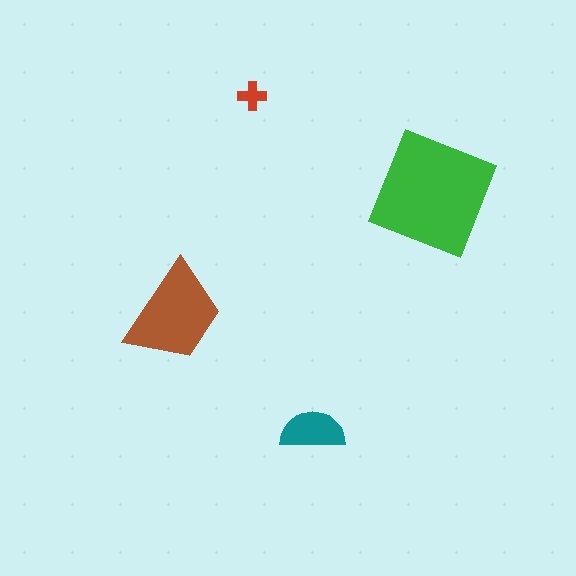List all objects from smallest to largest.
The red cross, the teal semicircle, the brown trapezoid, the green square.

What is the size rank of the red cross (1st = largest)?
4th.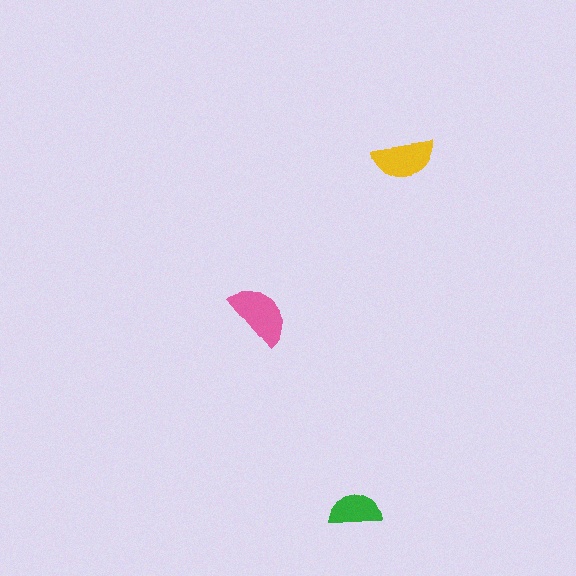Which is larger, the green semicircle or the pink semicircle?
The pink one.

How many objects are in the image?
There are 3 objects in the image.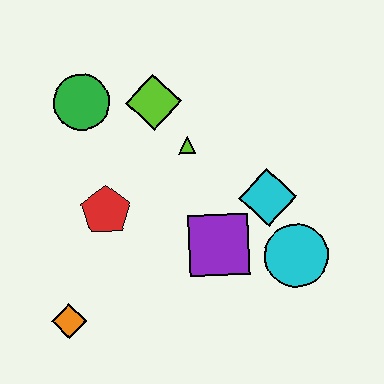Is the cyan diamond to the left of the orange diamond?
No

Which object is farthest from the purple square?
The green circle is farthest from the purple square.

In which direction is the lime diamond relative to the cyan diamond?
The lime diamond is to the left of the cyan diamond.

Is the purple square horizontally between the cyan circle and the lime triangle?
Yes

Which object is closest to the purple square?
The cyan diamond is closest to the purple square.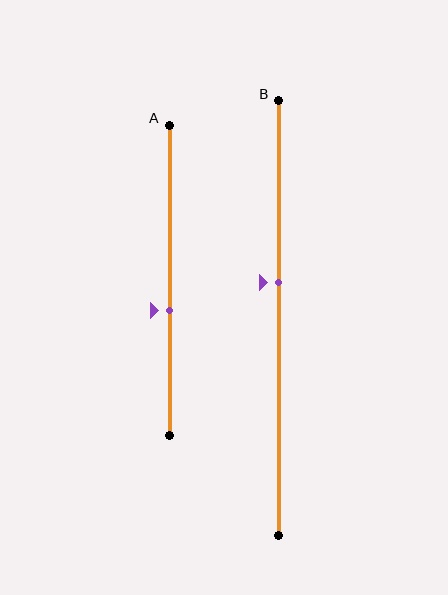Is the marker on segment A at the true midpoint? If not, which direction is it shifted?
No, the marker on segment A is shifted downward by about 10% of the segment length.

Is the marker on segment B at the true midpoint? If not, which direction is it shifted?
No, the marker on segment B is shifted upward by about 8% of the segment length.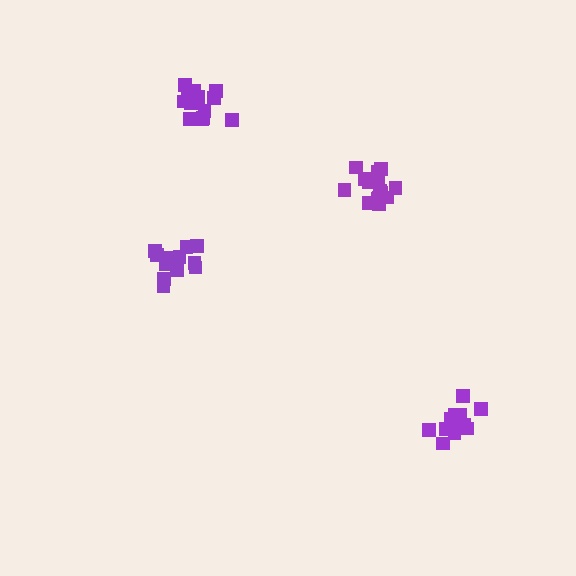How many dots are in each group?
Group 1: 13 dots, Group 2: 12 dots, Group 3: 15 dots, Group 4: 11 dots (51 total).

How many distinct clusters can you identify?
There are 4 distinct clusters.